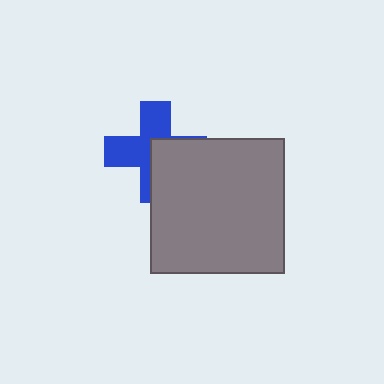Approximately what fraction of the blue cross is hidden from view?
Roughly 45% of the blue cross is hidden behind the gray square.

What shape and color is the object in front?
The object in front is a gray square.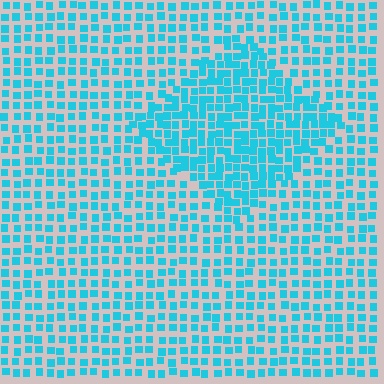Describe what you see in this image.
The image contains small cyan elements arranged at two different densities. A diamond-shaped region is visible where the elements are more densely packed than the surrounding area.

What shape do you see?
I see a diamond.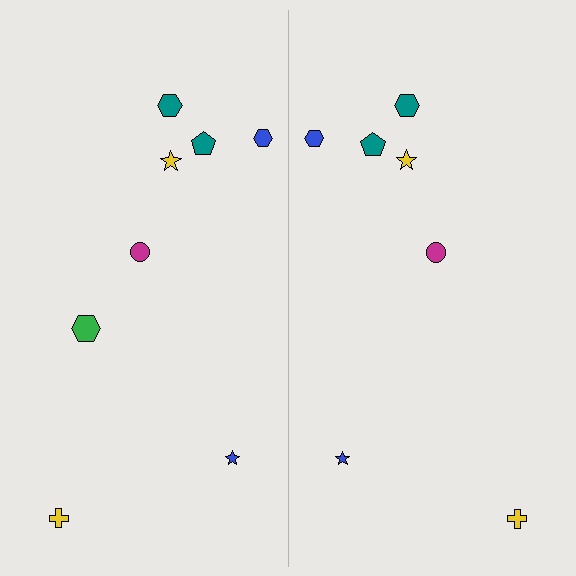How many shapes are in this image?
There are 15 shapes in this image.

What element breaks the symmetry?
A green hexagon is missing from the right side.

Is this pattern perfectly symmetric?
No, the pattern is not perfectly symmetric. A green hexagon is missing from the right side.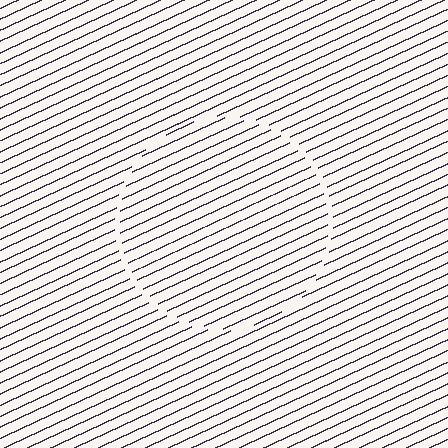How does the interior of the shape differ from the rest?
The interior of the shape contains the same grating, shifted by half a period — the contour is defined by the phase discontinuity where line-ends from the inner and outer gratings abut.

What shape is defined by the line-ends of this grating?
An illusory circle. The interior of the shape contains the same grating, shifted by half a period — the contour is defined by the phase discontinuity where line-ends from the inner and outer gratings abut.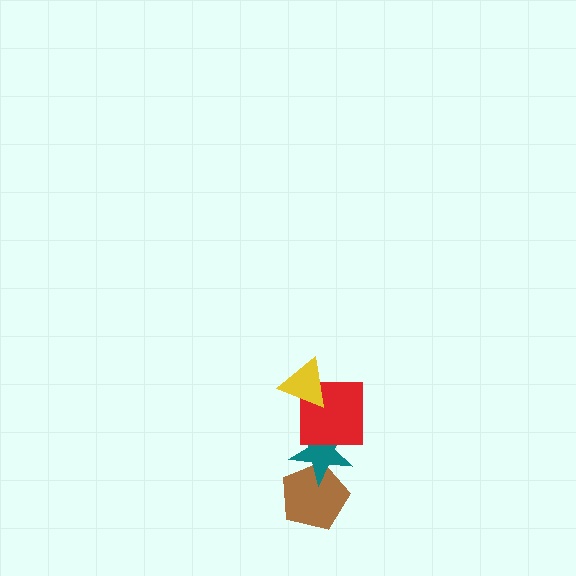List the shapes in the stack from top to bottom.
From top to bottom: the yellow triangle, the red square, the teal star, the brown pentagon.